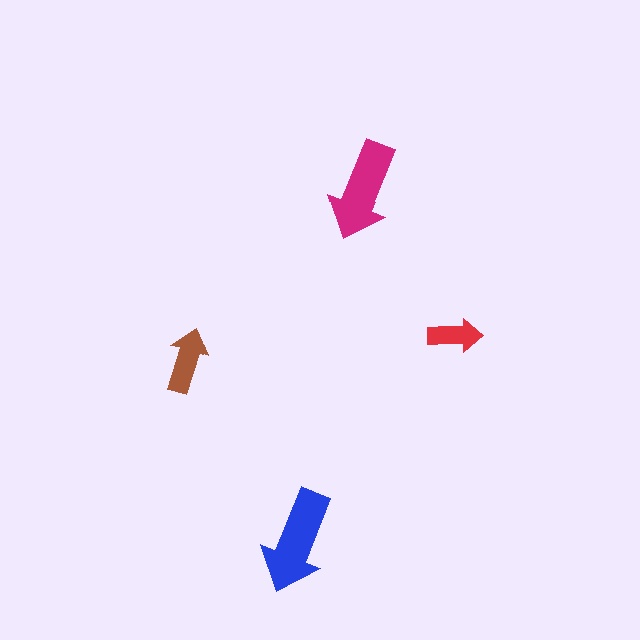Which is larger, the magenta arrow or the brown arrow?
The magenta one.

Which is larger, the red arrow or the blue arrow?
The blue one.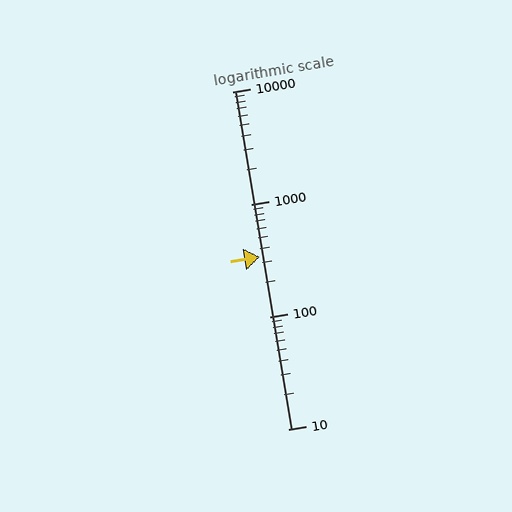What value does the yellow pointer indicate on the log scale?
The pointer indicates approximately 340.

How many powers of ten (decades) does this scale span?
The scale spans 3 decades, from 10 to 10000.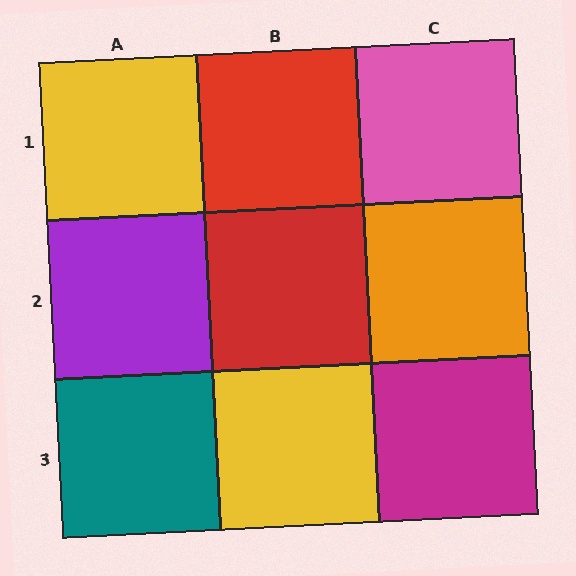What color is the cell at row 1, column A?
Yellow.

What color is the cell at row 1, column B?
Red.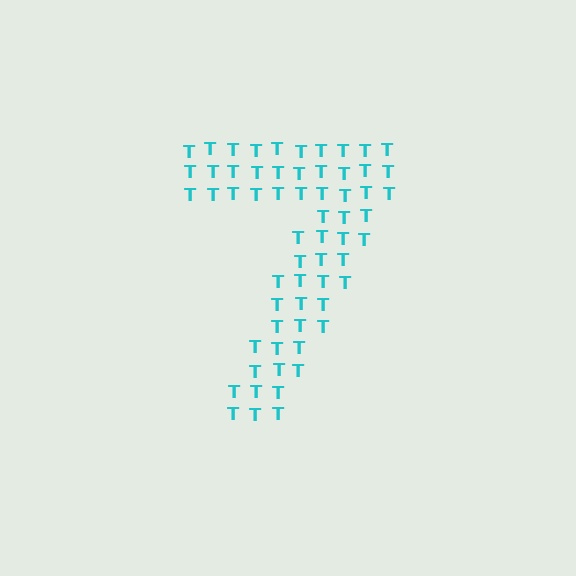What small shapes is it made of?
It is made of small letter T's.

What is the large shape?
The large shape is the digit 7.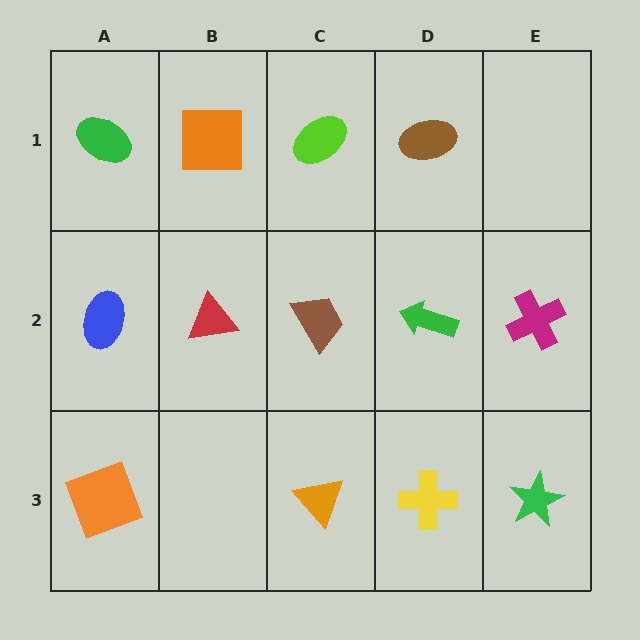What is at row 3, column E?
A green star.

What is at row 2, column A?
A blue ellipse.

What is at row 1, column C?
A lime ellipse.